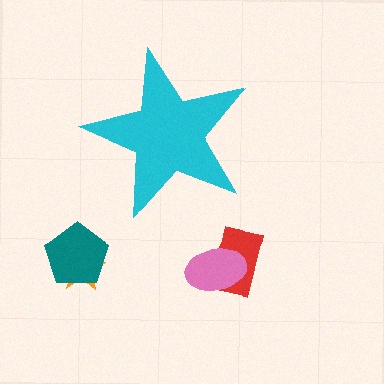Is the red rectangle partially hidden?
No, the red rectangle is fully visible.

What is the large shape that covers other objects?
A cyan star.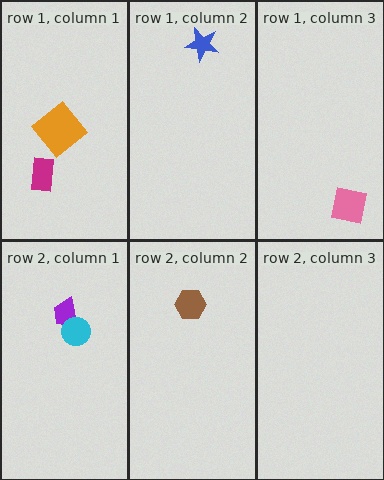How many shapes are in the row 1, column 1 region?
2.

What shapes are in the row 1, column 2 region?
The blue star.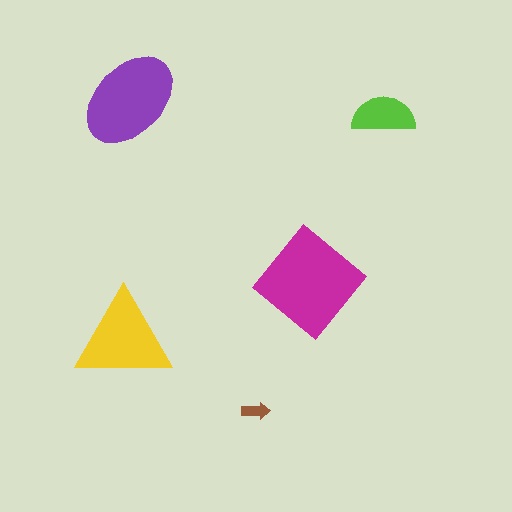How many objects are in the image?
There are 5 objects in the image.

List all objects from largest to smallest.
The magenta diamond, the purple ellipse, the yellow triangle, the lime semicircle, the brown arrow.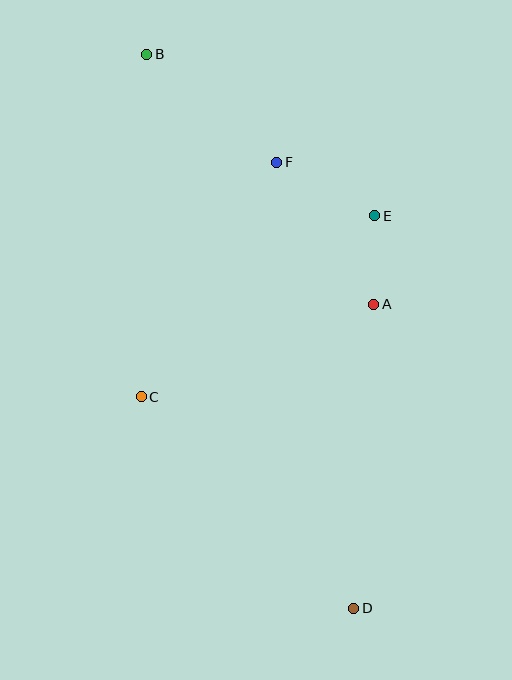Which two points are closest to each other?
Points A and E are closest to each other.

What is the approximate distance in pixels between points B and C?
The distance between B and C is approximately 342 pixels.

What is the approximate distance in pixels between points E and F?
The distance between E and F is approximately 112 pixels.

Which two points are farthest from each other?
Points B and D are farthest from each other.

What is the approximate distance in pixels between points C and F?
The distance between C and F is approximately 271 pixels.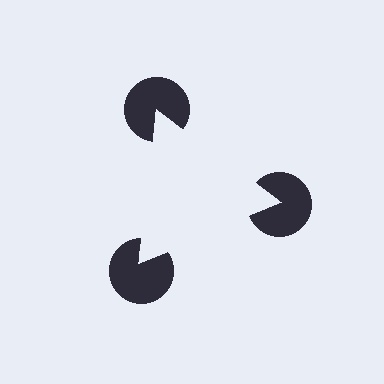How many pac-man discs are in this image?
There are 3 — one at each vertex of the illusory triangle.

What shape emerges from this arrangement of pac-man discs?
An illusory triangle — its edges are inferred from the aligned wedge cuts in the pac-man discs, not physically drawn.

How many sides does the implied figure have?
3 sides.